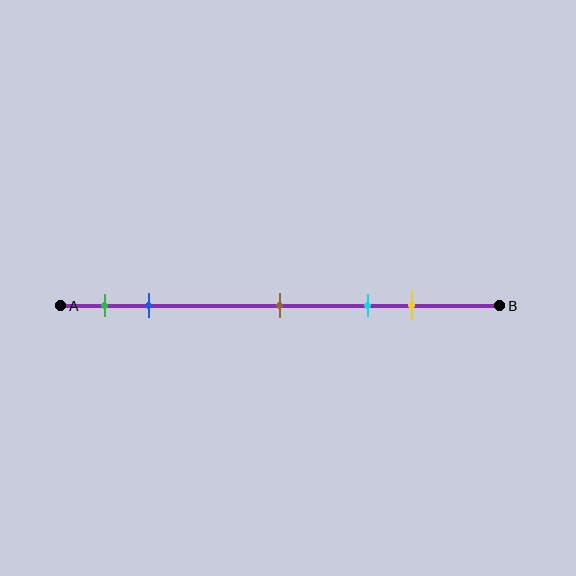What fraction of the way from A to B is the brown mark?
The brown mark is approximately 50% (0.5) of the way from A to B.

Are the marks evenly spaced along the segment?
No, the marks are not evenly spaced.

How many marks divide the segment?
There are 5 marks dividing the segment.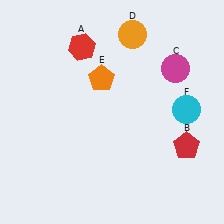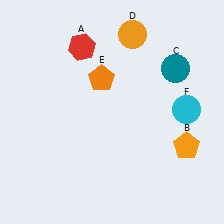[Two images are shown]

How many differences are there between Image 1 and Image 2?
There are 2 differences between the two images.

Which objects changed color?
B changed from red to orange. C changed from magenta to teal.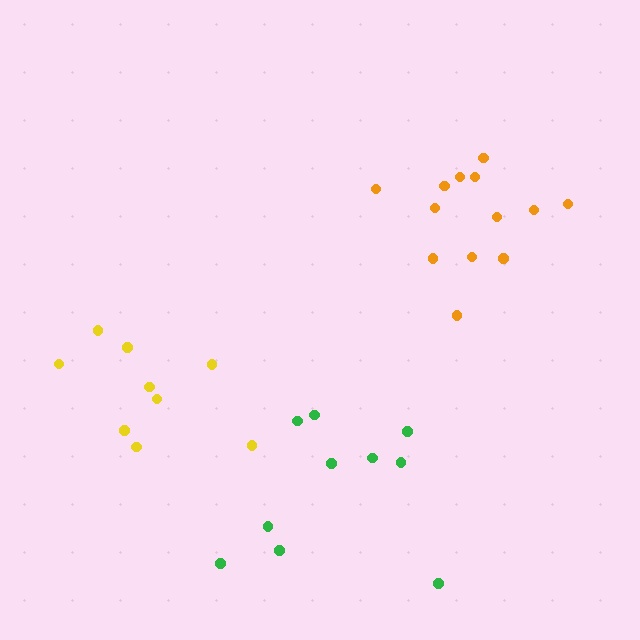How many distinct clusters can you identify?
There are 3 distinct clusters.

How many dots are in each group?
Group 1: 9 dots, Group 2: 13 dots, Group 3: 10 dots (32 total).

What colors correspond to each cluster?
The clusters are colored: yellow, orange, green.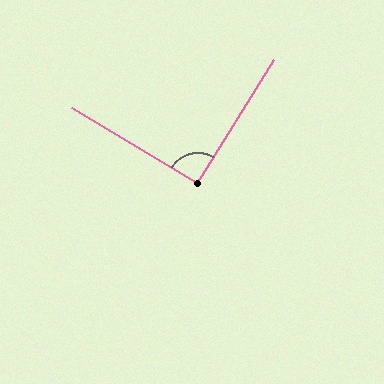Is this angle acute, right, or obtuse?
It is approximately a right angle.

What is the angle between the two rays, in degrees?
Approximately 91 degrees.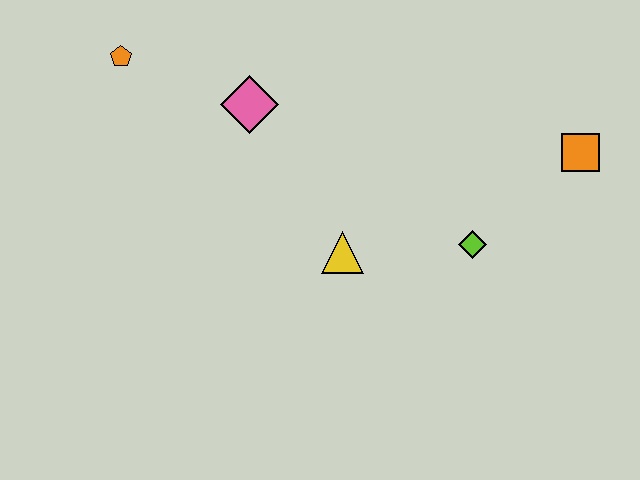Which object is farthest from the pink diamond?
The orange square is farthest from the pink diamond.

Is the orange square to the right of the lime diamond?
Yes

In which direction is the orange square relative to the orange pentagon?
The orange square is to the right of the orange pentagon.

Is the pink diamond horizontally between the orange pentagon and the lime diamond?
Yes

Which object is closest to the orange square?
The lime diamond is closest to the orange square.